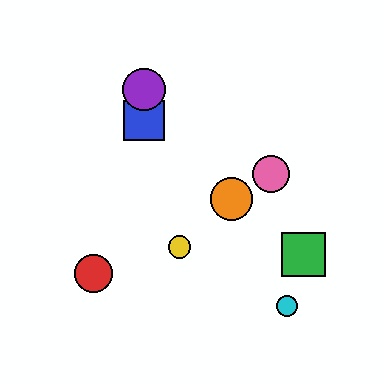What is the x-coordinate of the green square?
The green square is at x≈303.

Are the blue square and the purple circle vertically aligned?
Yes, both are at x≈144.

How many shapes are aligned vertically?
2 shapes (the blue square, the purple circle) are aligned vertically.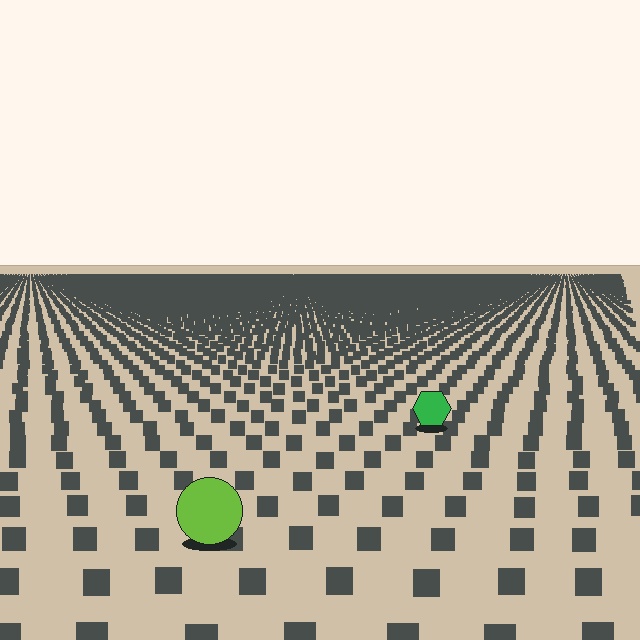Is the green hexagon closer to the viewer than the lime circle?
No. The lime circle is closer — you can tell from the texture gradient: the ground texture is coarser near it.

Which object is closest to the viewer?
The lime circle is closest. The texture marks near it are larger and more spread out.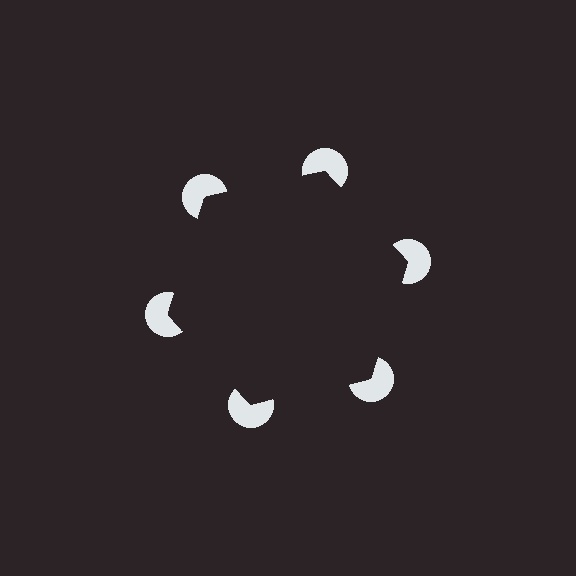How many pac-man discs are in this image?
There are 6 — one at each vertex of the illusory hexagon.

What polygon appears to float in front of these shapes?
An illusory hexagon — its edges are inferred from the aligned wedge cuts in the pac-man discs, not physically drawn.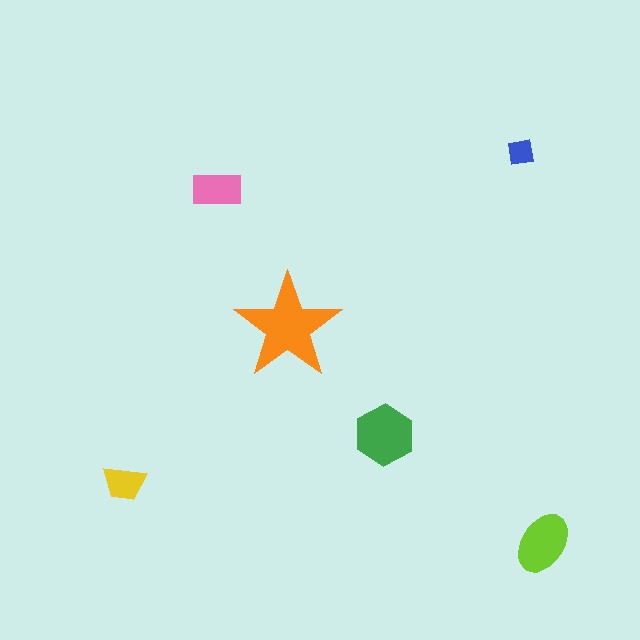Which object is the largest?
The orange star.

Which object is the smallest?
The blue square.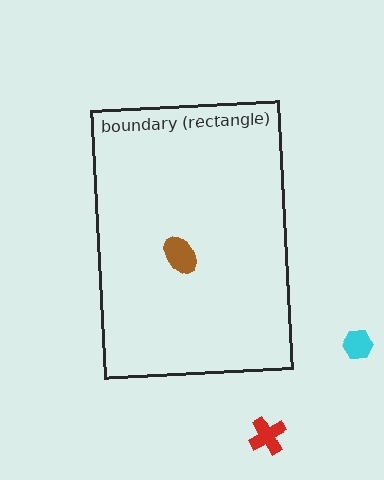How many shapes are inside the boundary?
1 inside, 2 outside.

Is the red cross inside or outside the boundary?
Outside.